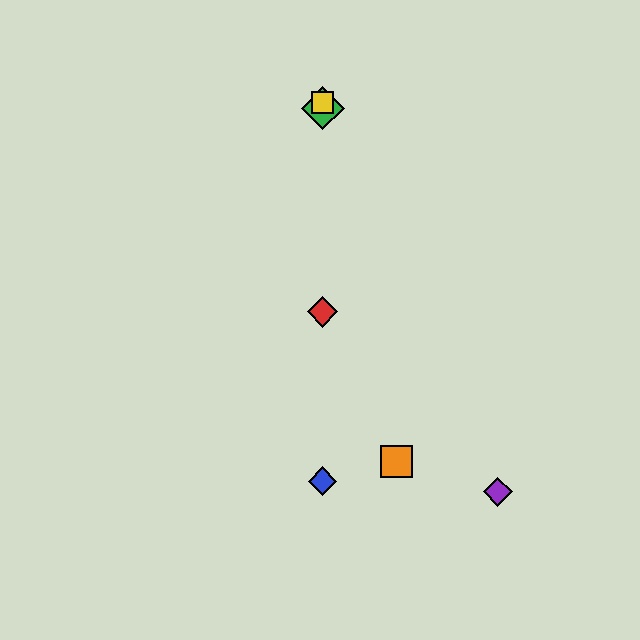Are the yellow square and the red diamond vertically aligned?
Yes, both are at x≈323.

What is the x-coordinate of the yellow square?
The yellow square is at x≈323.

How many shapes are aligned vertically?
4 shapes (the red diamond, the blue diamond, the green diamond, the yellow square) are aligned vertically.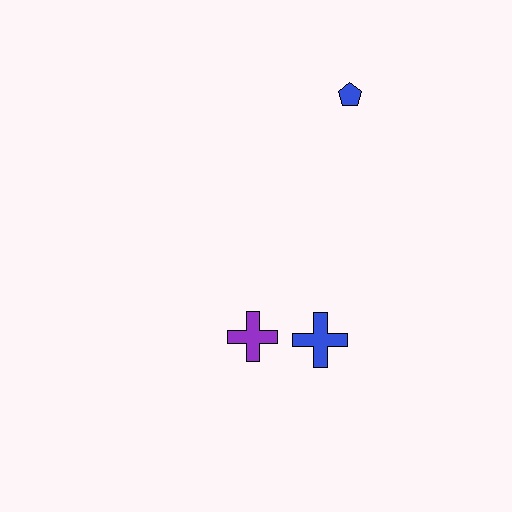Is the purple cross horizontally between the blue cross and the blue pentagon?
No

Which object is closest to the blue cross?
The purple cross is closest to the blue cross.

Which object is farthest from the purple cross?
The blue pentagon is farthest from the purple cross.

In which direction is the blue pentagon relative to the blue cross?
The blue pentagon is above the blue cross.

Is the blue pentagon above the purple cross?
Yes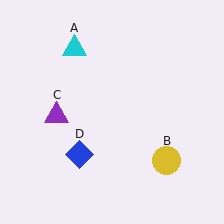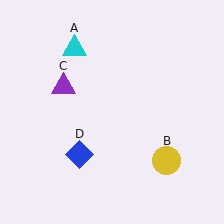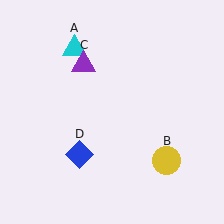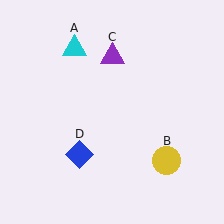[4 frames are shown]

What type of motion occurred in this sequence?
The purple triangle (object C) rotated clockwise around the center of the scene.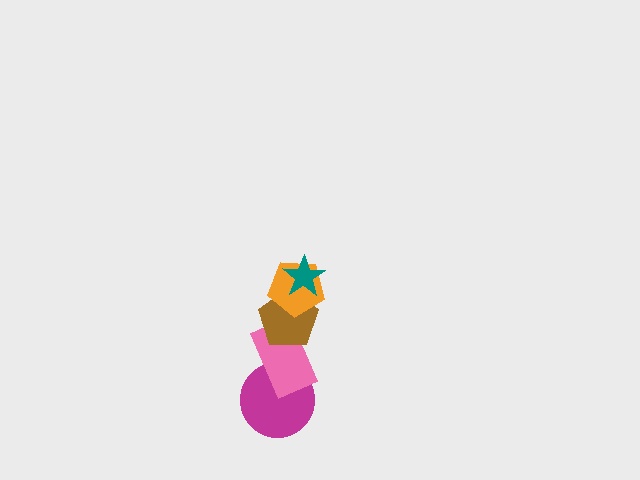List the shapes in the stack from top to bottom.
From top to bottom: the teal star, the orange pentagon, the brown pentagon, the pink rectangle, the magenta circle.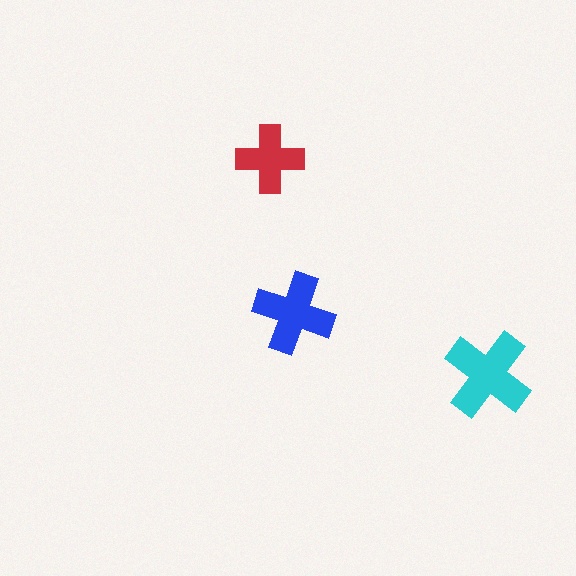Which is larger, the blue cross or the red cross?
The blue one.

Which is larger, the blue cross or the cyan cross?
The cyan one.